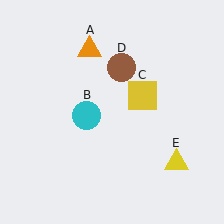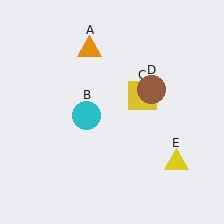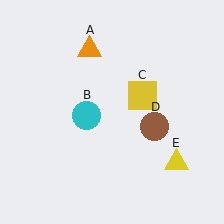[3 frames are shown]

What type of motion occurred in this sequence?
The brown circle (object D) rotated clockwise around the center of the scene.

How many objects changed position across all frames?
1 object changed position: brown circle (object D).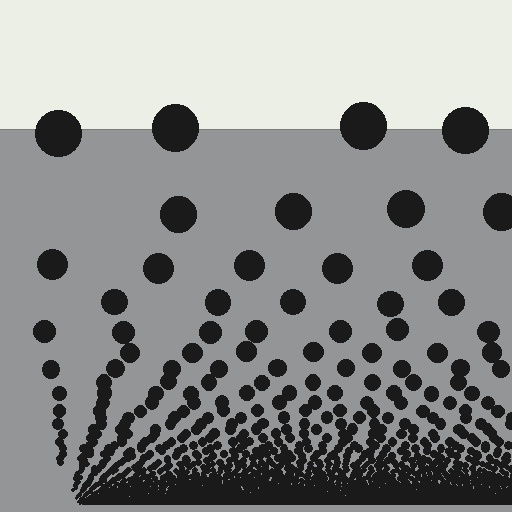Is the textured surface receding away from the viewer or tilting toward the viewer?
The surface appears to tilt toward the viewer. Texture elements get larger and sparser toward the top.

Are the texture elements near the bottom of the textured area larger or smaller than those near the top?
Smaller. The gradient is inverted — elements near the bottom are smaller and denser.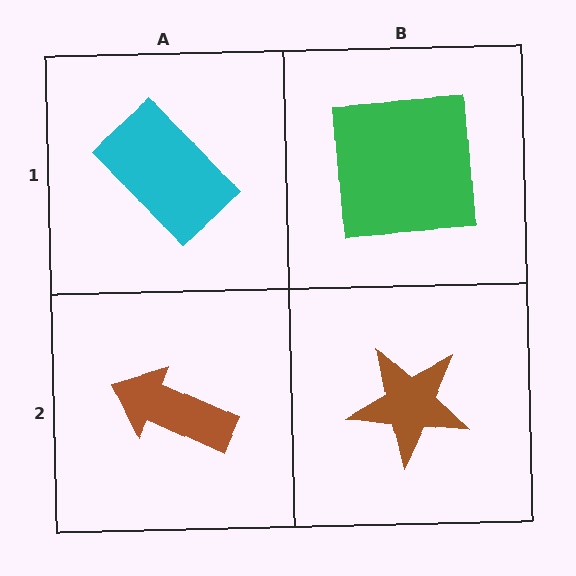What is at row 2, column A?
A brown arrow.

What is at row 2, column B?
A brown star.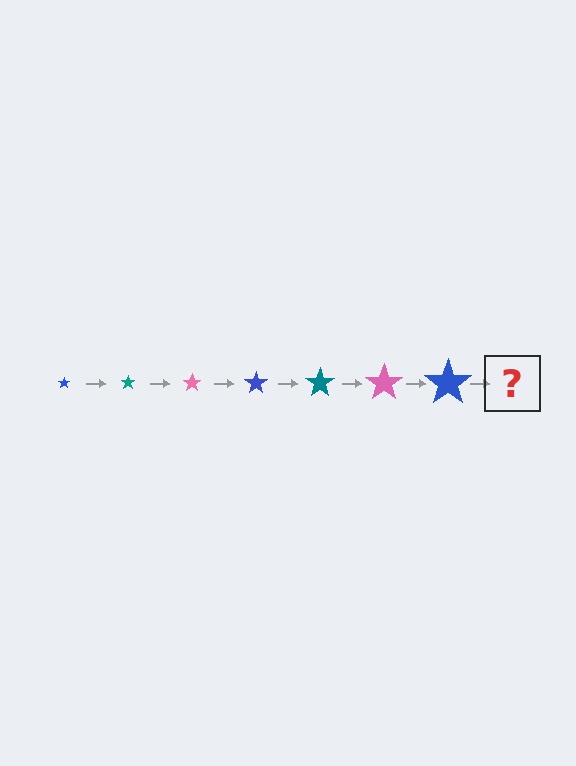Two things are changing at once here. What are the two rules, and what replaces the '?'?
The two rules are that the star grows larger each step and the color cycles through blue, teal, and pink. The '?' should be a teal star, larger than the previous one.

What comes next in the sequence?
The next element should be a teal star, larger than the previous one.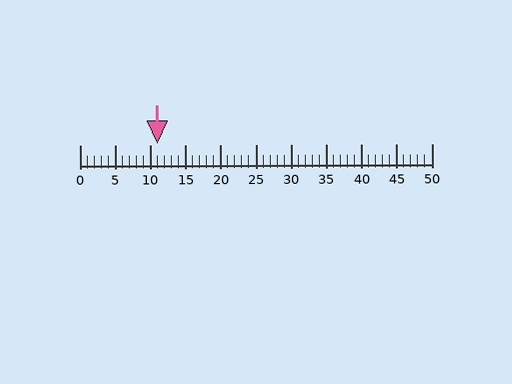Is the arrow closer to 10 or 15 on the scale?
The arrow is closer to 10.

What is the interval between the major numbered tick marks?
The major tick marks are spaced 5 units apart.